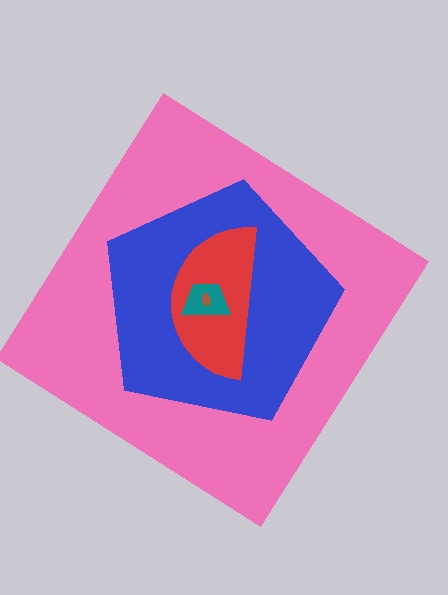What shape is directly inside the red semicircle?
The teal trapezoid.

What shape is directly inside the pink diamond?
The blue pentagon.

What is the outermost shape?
The pink diamond.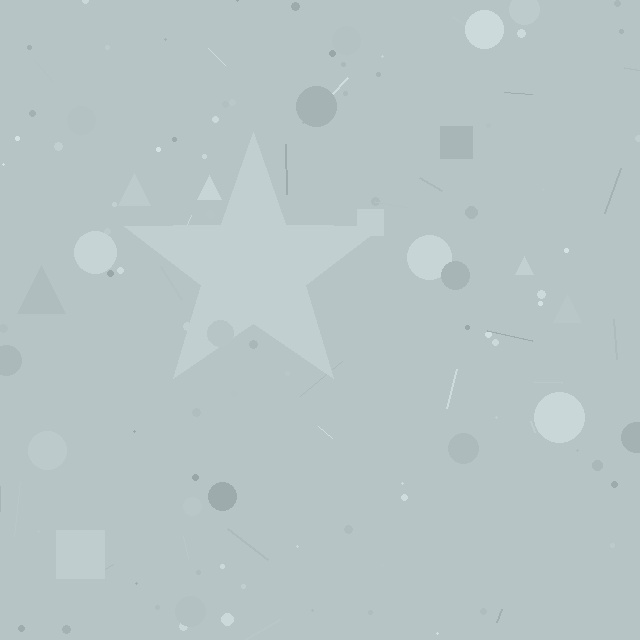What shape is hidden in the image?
A star is hidden in the image.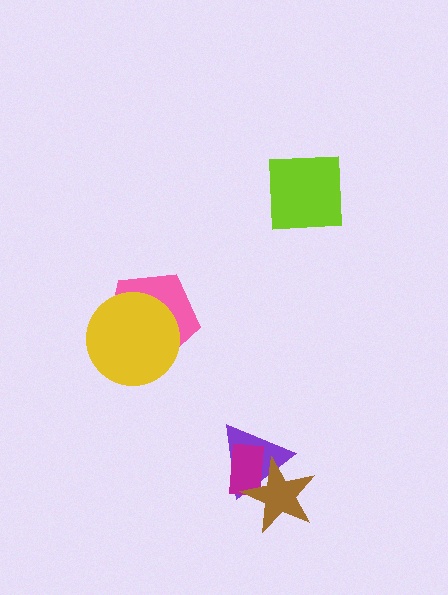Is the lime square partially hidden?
No, no other shape covers it.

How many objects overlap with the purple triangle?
2 objects overlap with the purple triangle.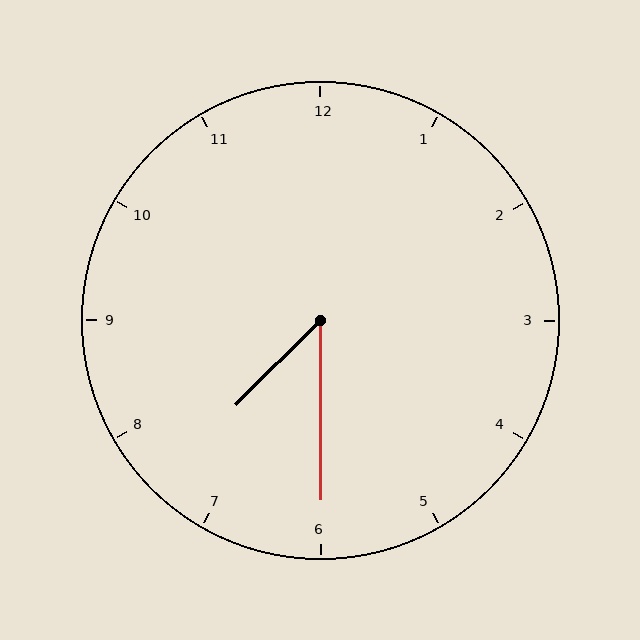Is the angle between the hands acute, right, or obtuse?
It is acute.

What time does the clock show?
7:30.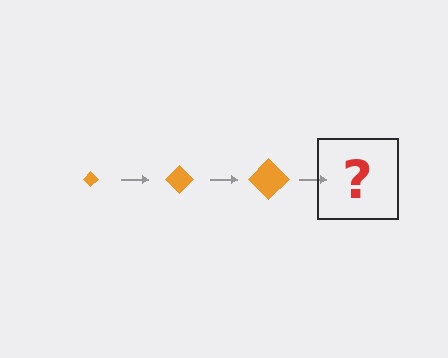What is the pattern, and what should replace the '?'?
The pattern is that the diamond gets progressively larger each step. The '?' should be an orange diamond, larger than the previous one.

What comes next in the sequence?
The next element should be an orange diamond, larger than the previous one.